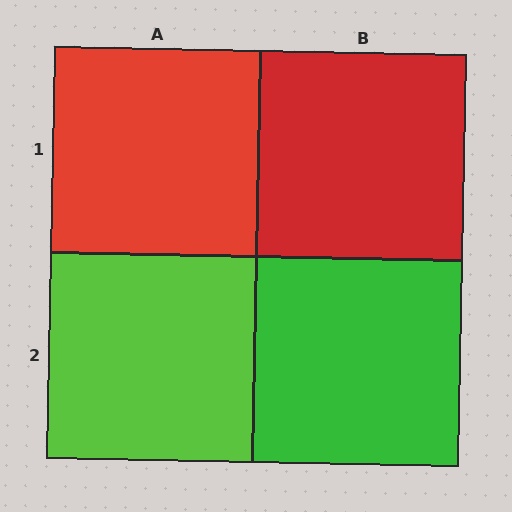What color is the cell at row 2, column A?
Lime.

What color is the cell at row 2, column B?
Green.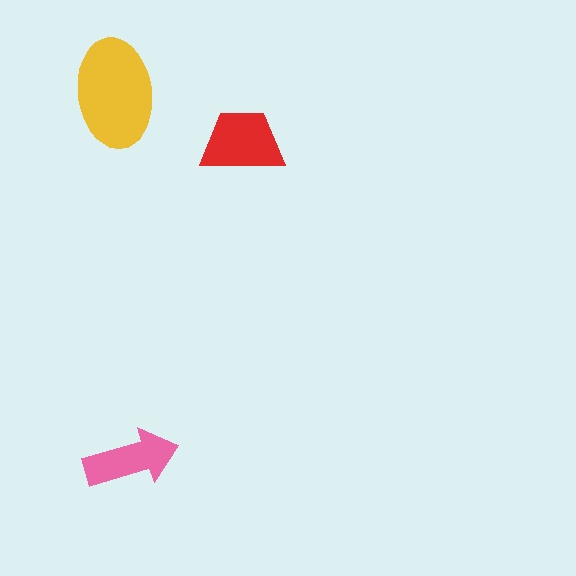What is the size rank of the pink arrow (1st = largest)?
3rd.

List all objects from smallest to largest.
The pink arrow, the red trapezoid, the yellow ellipse.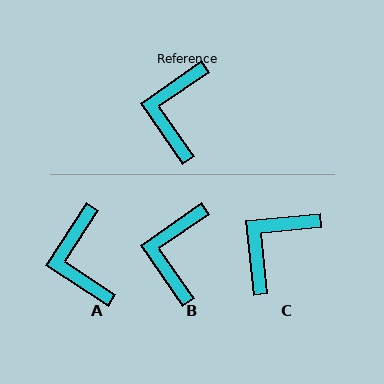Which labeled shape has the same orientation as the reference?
B.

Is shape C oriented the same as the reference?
No, it is off by about 29 degrees.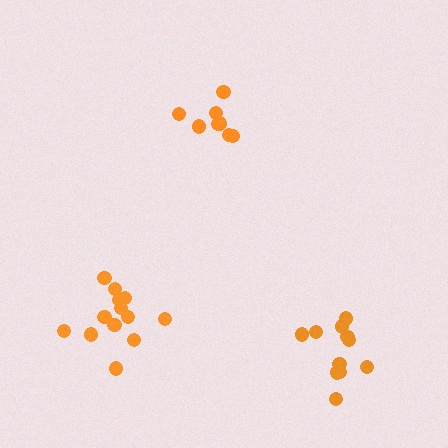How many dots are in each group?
Group 1: 11 dots, Group 2: 8 dots, Group 3: 14 dots (33 total).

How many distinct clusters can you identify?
There are 3 distinct clusters.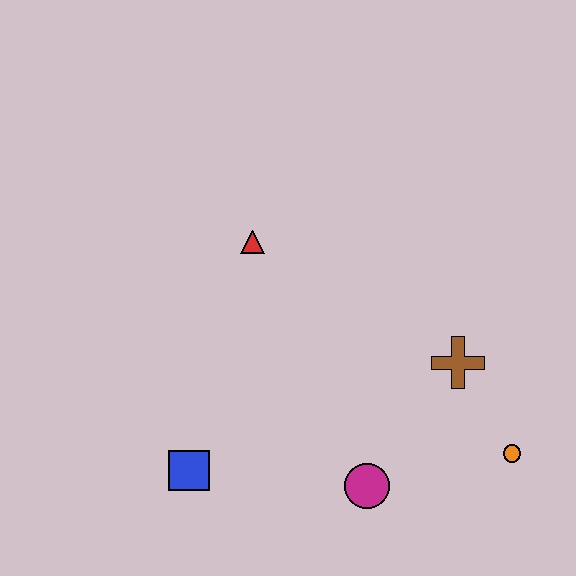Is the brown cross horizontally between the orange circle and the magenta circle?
Yes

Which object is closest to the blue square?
The magenta circle is closest to the blue square.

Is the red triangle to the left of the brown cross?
Yes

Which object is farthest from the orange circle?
The red triangle is farthest from the orange circle.